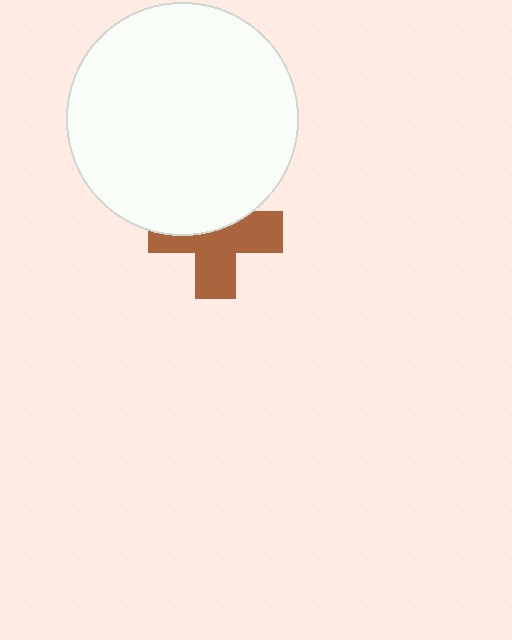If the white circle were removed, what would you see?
You would see the complete brown cross.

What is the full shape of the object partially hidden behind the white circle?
The partially hidden object is a brown cross.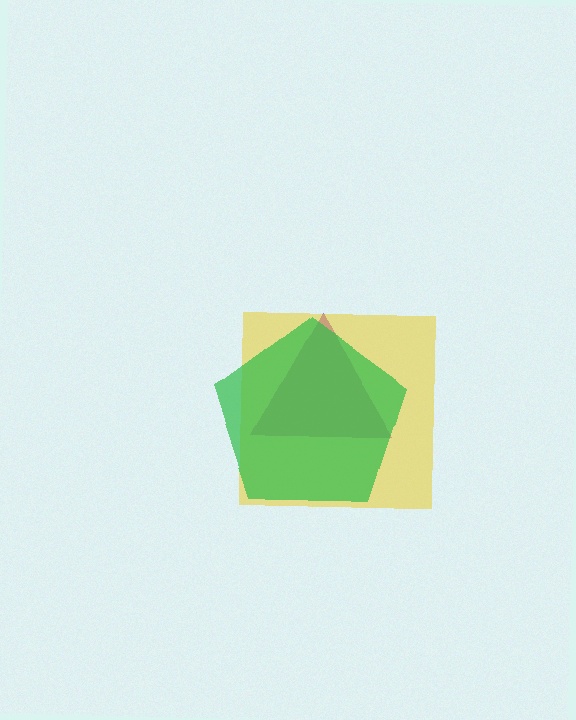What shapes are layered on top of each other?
The layered shapes are: a purple triangle, a yellow square, a green pentagon.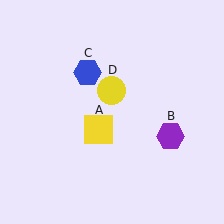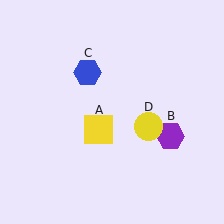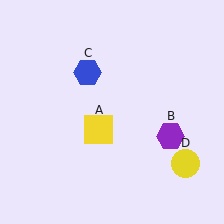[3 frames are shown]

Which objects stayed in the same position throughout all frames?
Yellow square (object A) and purple hexagon (object B) and blue hexagon (object C) remained stationary.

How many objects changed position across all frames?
1 object changed position: yellow circle (object D).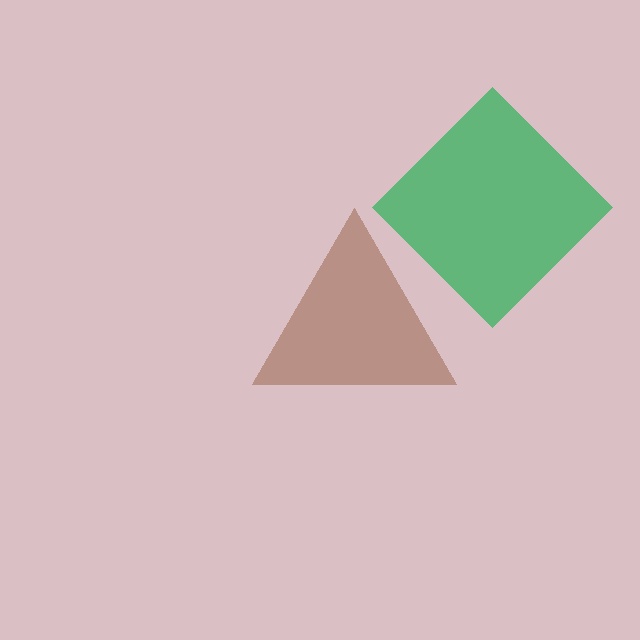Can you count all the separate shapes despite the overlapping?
Yes, there are 2 separate shapes.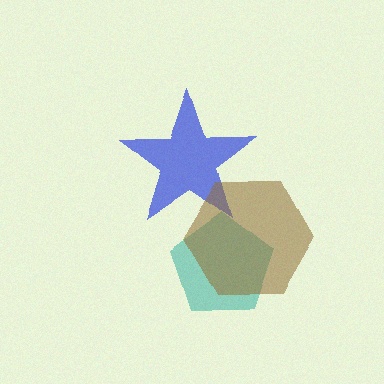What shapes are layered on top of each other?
The layered shapes are: a blue star, a teal pentagon, a brown hexagon.